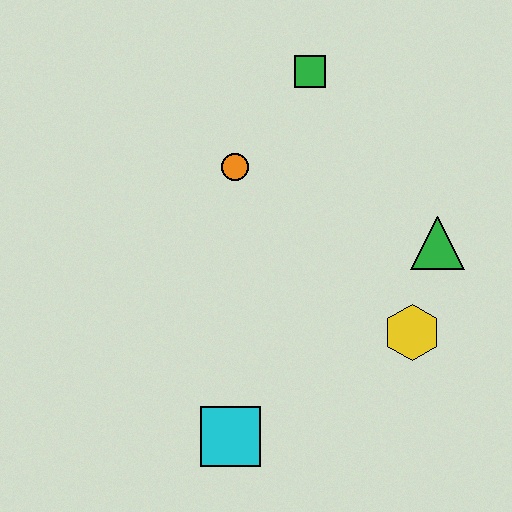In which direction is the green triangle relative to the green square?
The green triangle is below the green square.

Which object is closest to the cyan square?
The yellow hexagon is closest to the cyan square.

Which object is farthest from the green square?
The cyan square is farthest from the green square.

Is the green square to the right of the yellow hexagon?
No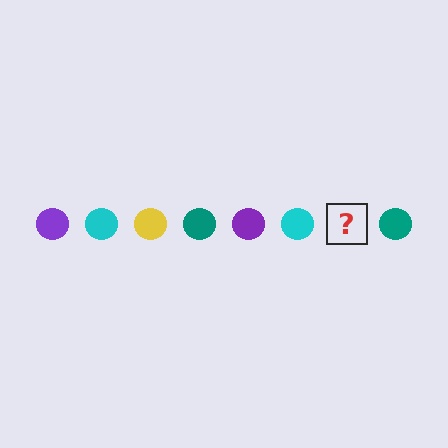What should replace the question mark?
The question mark should be replaced with a yellow circle.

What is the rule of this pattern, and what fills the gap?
The rule is that the pattern cycles through purple, cyan, yellow, teal circles. The gap should be filled with a yellow circle.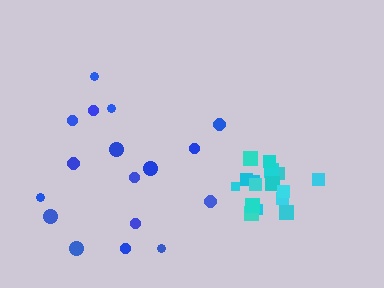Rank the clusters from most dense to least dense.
cyan, blue.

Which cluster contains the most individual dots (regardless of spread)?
Blue (17).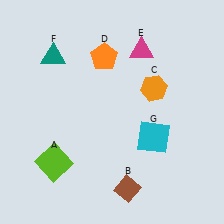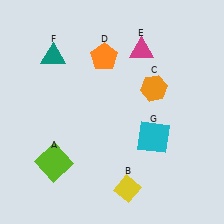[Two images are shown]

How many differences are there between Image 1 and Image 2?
There is 1 difference between the two images.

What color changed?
The diamond (B) changed from brown in Image 1 to yellow in Image 2.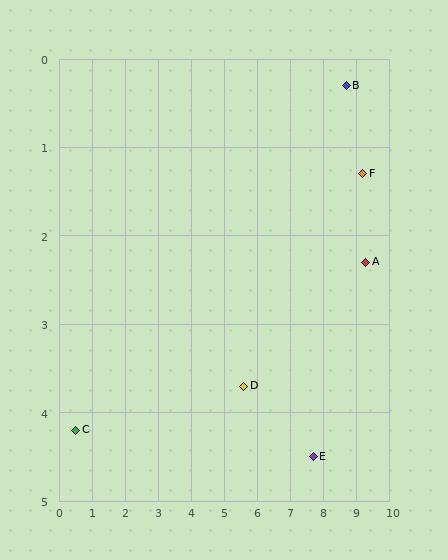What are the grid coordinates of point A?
Point A is at approximately (9.3, 2.3).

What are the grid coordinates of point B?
Point B is at approximately (8.7, 0.3).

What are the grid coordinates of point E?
Point E is at approximately (7.7, 4.5).